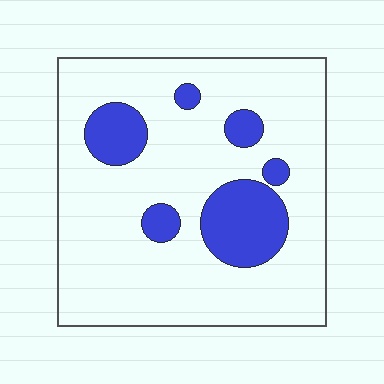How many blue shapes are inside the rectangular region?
6.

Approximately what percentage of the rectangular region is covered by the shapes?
Approximately 20%.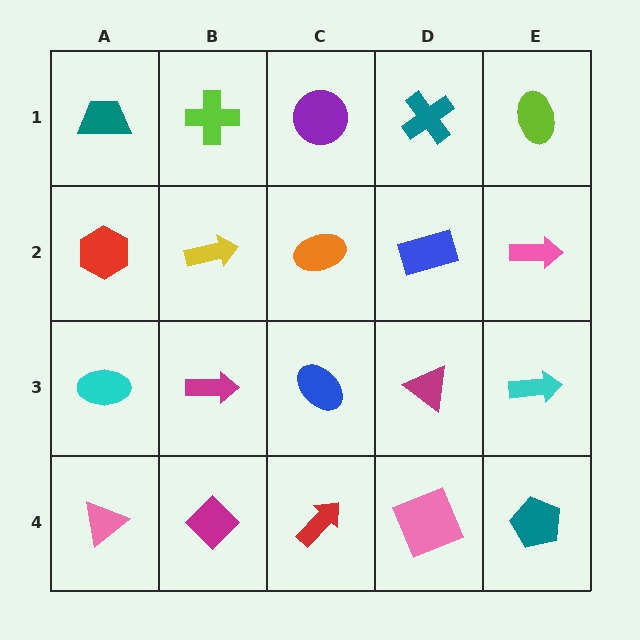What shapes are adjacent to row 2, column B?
A lime cross (row 1, column B), a magenta arrow (row 3, column B), a red hexagon (row 2, column A), an orange ellipse (row 2, column C).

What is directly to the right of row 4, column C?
A pink square.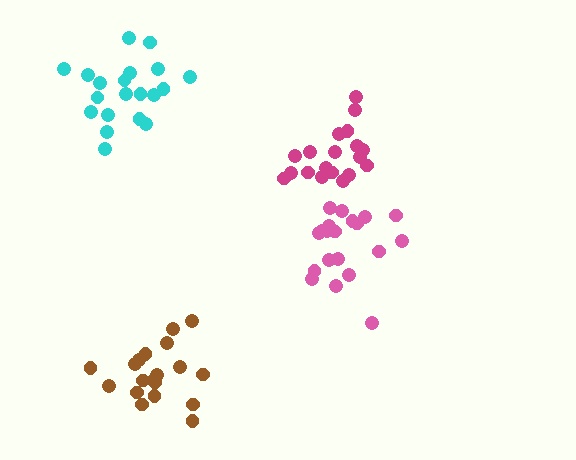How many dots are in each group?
Group 1: 19 dots, Group 2: 20 dots, Group 3: 19 dots, Group 4: 20 dots (78 total).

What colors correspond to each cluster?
The clusters are colored: magenta, cyan, brown, pink.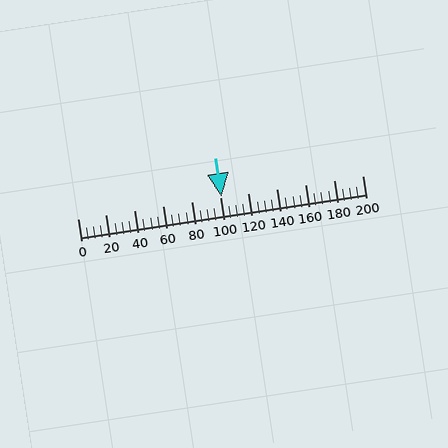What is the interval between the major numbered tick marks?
The major tick marks are spaced 20 units apart.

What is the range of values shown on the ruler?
The ruler shows values from 0 to 200.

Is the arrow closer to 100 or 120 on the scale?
The arrow is closer to 100.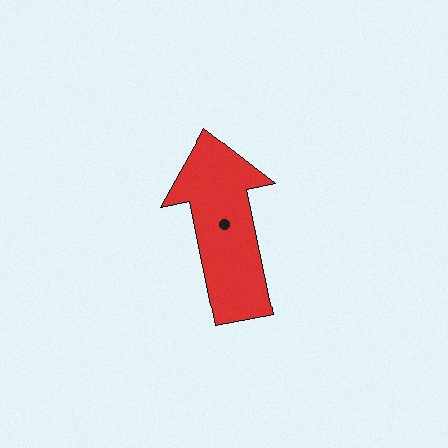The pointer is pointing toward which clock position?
Roughly 12 o'clock.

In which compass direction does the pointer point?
North.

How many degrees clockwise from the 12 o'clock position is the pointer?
Approximately 348 degrees.